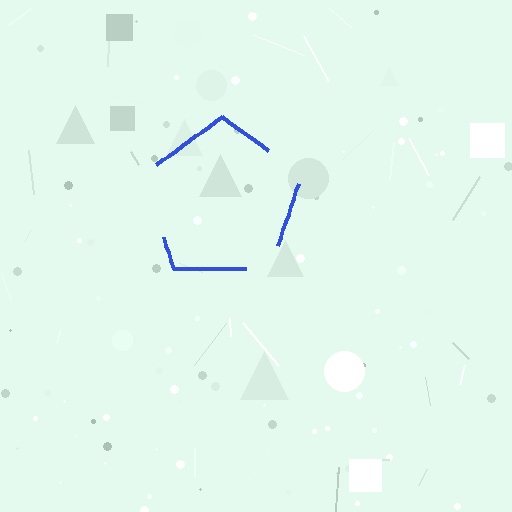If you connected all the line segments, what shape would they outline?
They would outline a pentagon.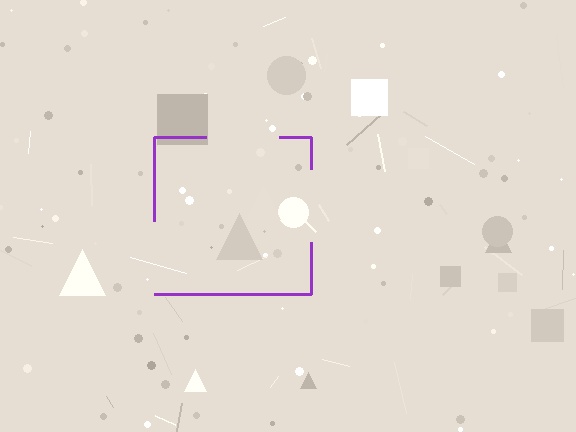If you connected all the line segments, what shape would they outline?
They would outline a square.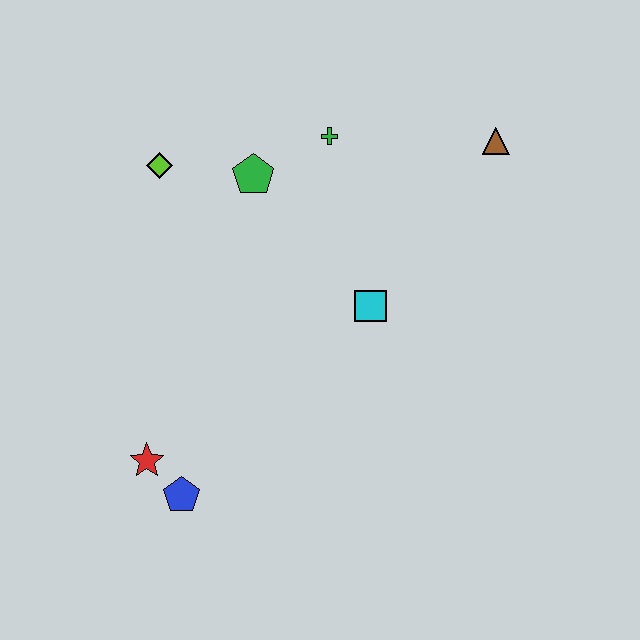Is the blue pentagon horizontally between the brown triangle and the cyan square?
No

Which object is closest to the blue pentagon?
The red star is closest to the blue pentagon.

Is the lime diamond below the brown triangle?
Yes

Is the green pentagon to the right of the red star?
Yes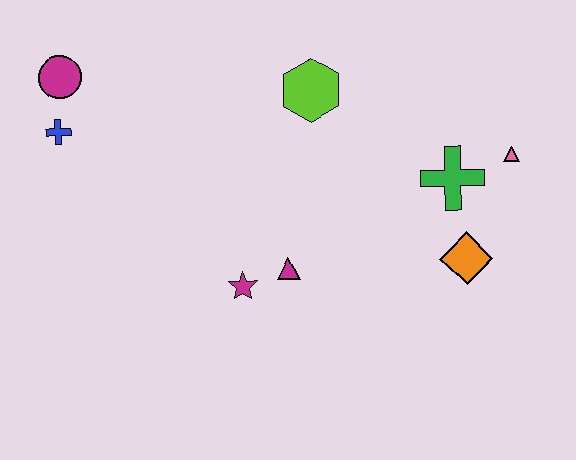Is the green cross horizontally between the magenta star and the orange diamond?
Yes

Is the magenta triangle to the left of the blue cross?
No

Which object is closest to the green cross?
The pink triangle is closest to the green cross.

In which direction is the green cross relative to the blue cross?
The green cross is to the right of the blue cross.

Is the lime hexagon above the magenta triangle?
Yes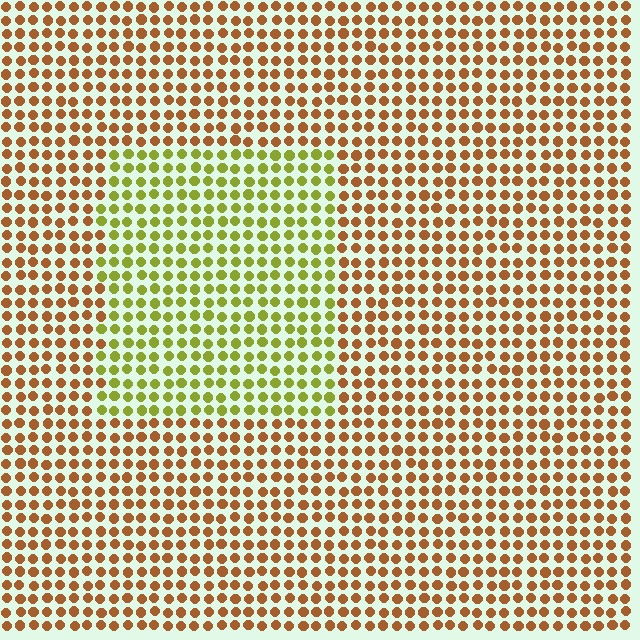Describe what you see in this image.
The image is filled with small brown elements in a uniform arrangement. A rectangle-shaped region is visible where the elements are tinted to a slightly different hue, forming a subtle color boundary.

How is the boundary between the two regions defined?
The boundary is defined purely by a slight shift in hue (about 50 degrees). Spacing, size, and orientation are identical on both sides.